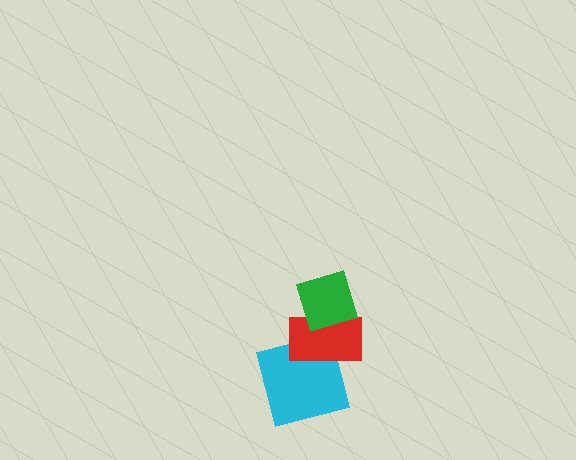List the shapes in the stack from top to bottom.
From top to bottom: the green diamond, the red rectangle, the cyan square.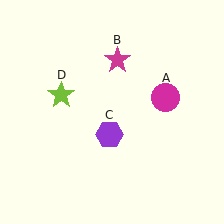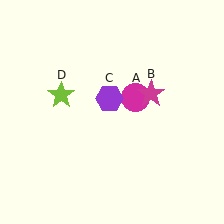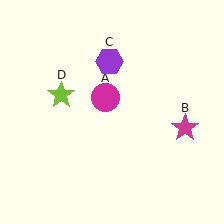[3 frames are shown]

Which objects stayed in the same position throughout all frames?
Lime star (object D) remained stationary.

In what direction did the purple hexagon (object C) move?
The purple hexagon (object C) moved up.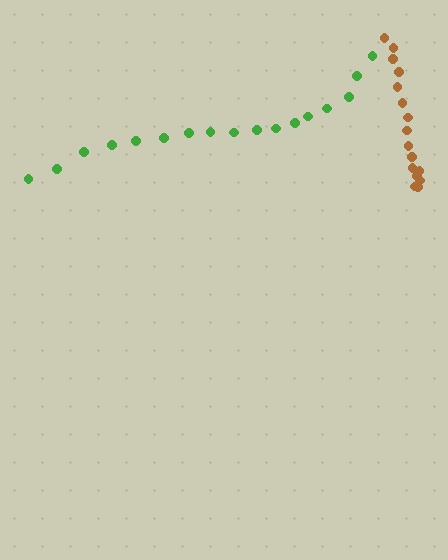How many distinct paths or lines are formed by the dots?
There are 2 distinct paths.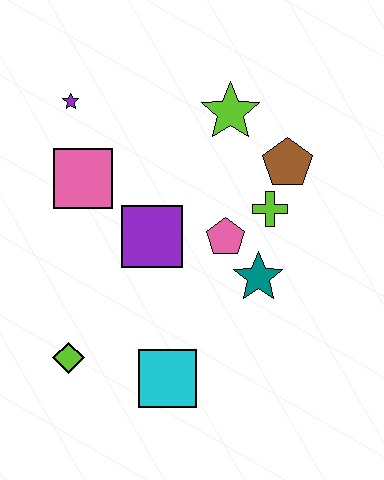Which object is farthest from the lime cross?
The lime diamond is farthest from the lime cross.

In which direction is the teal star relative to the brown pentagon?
The teal star is below the brown pentagon.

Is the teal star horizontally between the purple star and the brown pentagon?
Yes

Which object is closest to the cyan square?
The lime diamond is closest to the cyan square.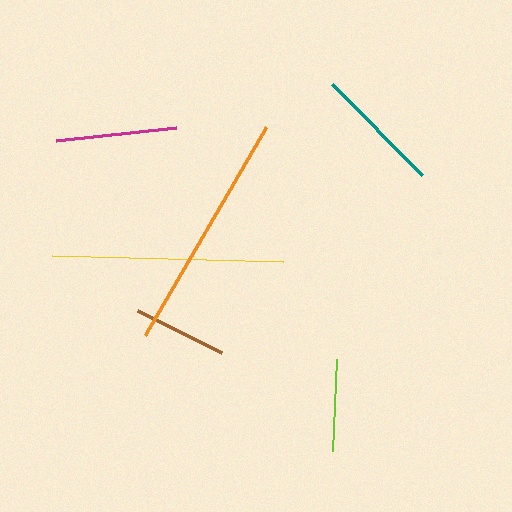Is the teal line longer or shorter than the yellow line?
The yellow line is longer than the teal line.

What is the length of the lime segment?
The lime segment is approximately 92 pixels long.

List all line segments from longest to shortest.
From longest to shortest: orange, yellow, teal, magenta, brown, lime.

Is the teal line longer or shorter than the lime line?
The teal line is longer than the lime line.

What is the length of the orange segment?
The orange segment is approximately 241 pixels long.